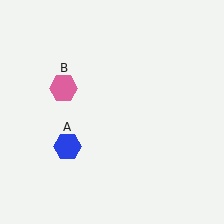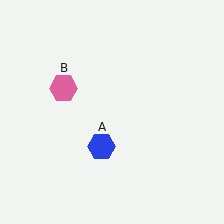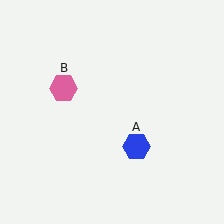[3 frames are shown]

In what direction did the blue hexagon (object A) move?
The blue hexagon (object A) moved right.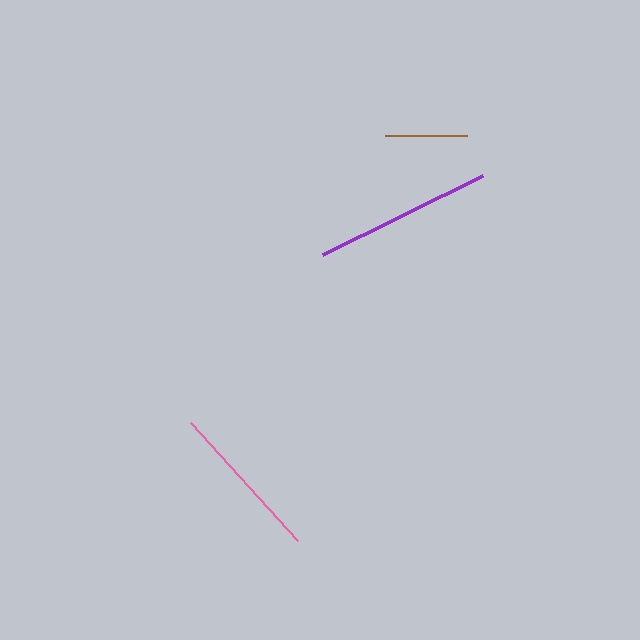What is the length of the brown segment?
The brown segment is approximately 83 pixels long.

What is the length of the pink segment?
The pink segment is approximately 159 pixels long.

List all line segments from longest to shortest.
From longest to shortest: purple, pink, brown.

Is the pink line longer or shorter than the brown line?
The pink line is longer than the brown line.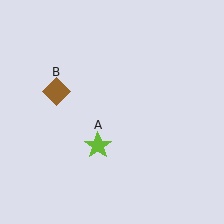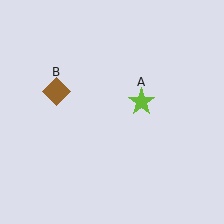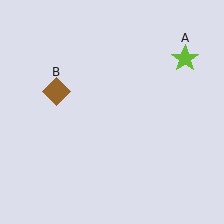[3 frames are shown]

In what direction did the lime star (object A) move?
The lime star (object A) moved up and to the right.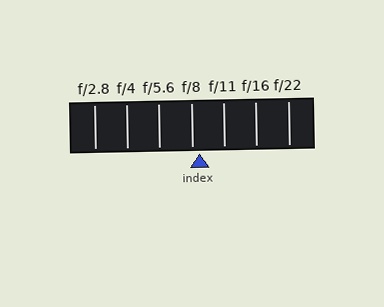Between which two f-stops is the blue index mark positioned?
The index mark is between f/8 and f/11.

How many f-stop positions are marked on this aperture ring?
There are 7 f-stop positions marked.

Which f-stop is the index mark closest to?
The index mark is closest to f/8.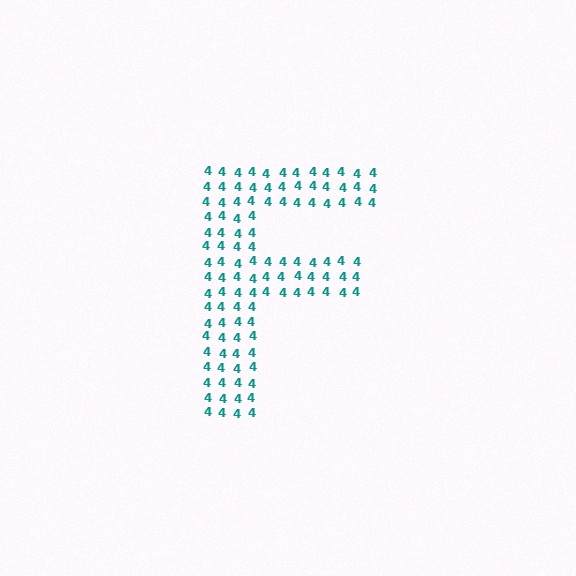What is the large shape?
The large shape is the letter F.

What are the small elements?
The small elements are digit 4's.